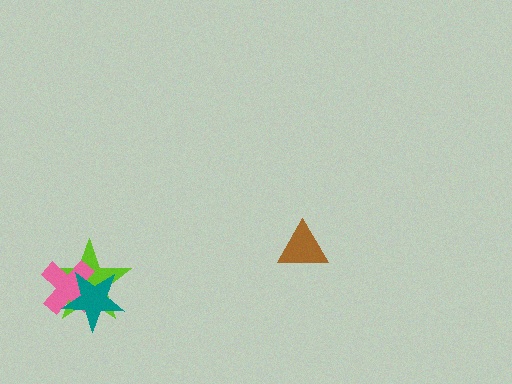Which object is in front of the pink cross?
The teal star is in front of the pink cross.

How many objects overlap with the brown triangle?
0 objects overlap with the brown triangle.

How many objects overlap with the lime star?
2 objects overlap with the lime star.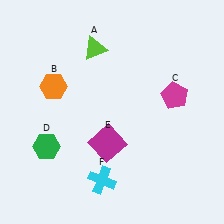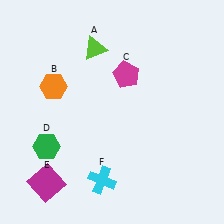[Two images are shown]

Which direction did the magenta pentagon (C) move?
The magenta pentagon (C) moved left.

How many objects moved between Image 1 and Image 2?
2 objects moved between the two images.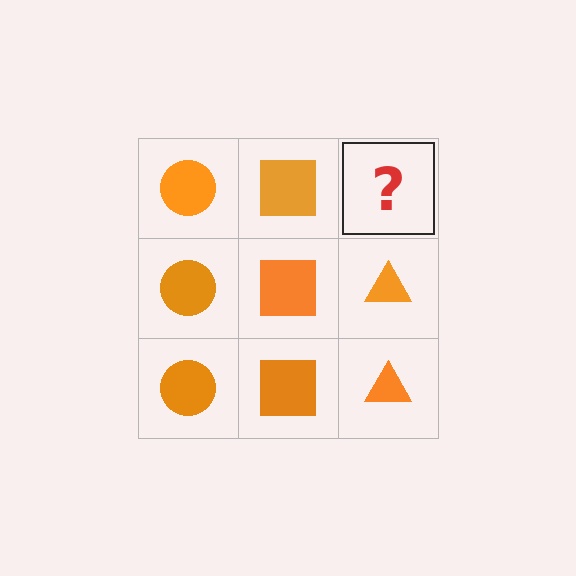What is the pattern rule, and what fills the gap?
The rule is that each column has a consistent shape. The gap should be filled with an orange triangle.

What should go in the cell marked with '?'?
The missing cell should contain an orange triangle.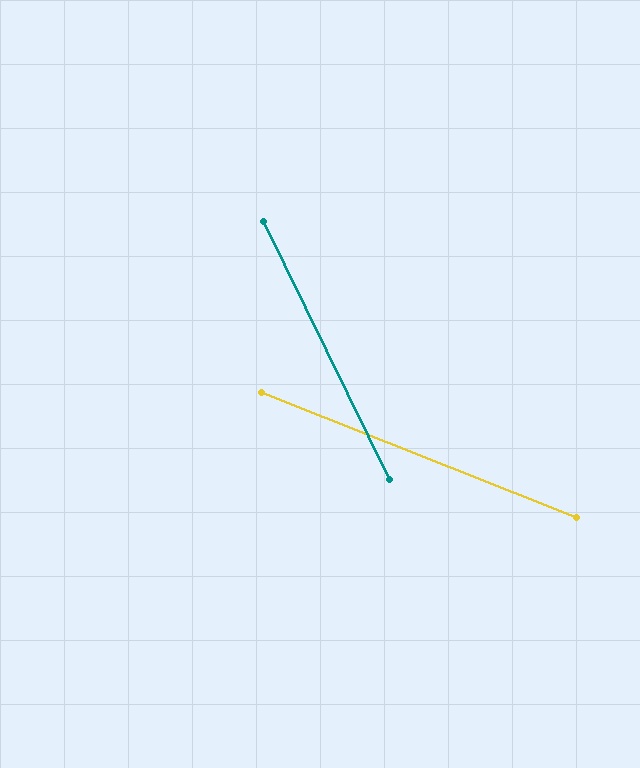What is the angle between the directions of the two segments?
Approximately 42 degrees.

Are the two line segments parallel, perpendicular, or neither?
Neither parallel nor perpendicular — they differ by about 42°.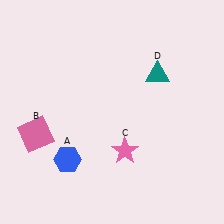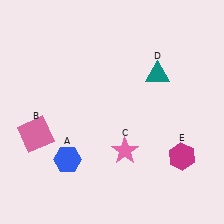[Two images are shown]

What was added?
A magenta hexagon (E) was added in Image 2.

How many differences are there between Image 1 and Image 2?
There is 1 difference between the two images.